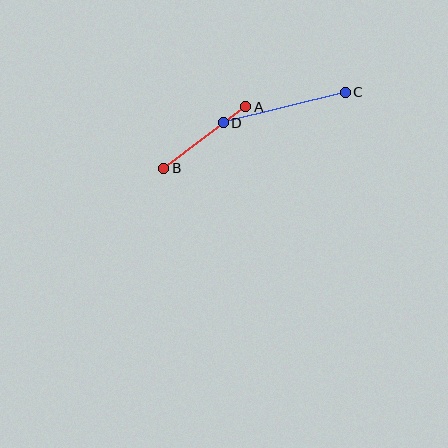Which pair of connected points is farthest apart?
Points C and D are farthest apart.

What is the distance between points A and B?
The distance is approximately 102 pixels.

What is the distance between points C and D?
The distance is approximately 126 pixels.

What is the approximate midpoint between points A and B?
The midpoint is at approximately (205, 138) pixels.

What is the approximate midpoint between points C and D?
The midpoint is at approximately (284, 107) pixels.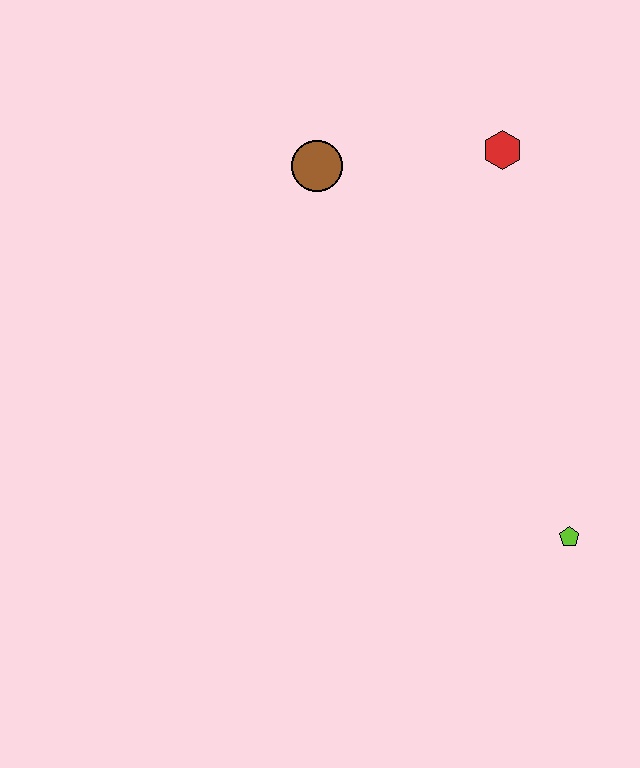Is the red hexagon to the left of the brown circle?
No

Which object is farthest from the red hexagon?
The lime pentagon is farthest from the red hexagon.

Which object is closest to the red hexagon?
The brown circle is closest to the red hexagon.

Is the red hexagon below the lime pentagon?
No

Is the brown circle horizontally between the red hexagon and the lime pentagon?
No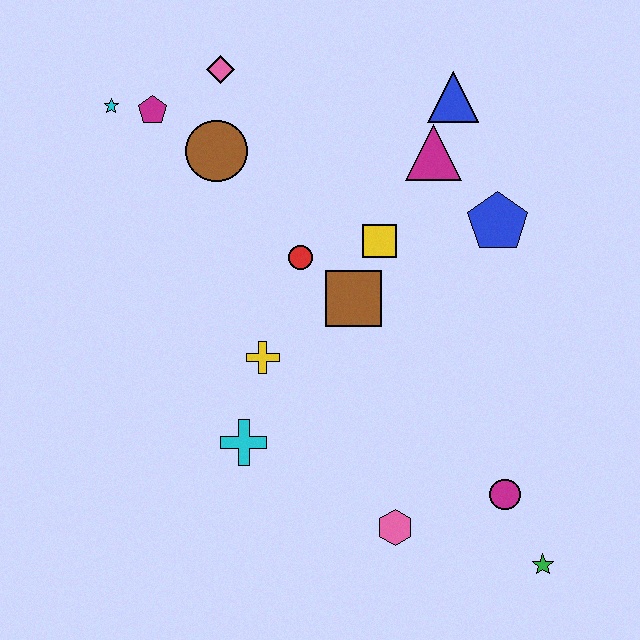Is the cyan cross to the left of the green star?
Yes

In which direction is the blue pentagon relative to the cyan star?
The blue pentagon is to the right of the cyan star.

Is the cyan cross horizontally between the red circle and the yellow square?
No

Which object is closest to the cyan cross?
The yellow cross is closest to the cyan cross.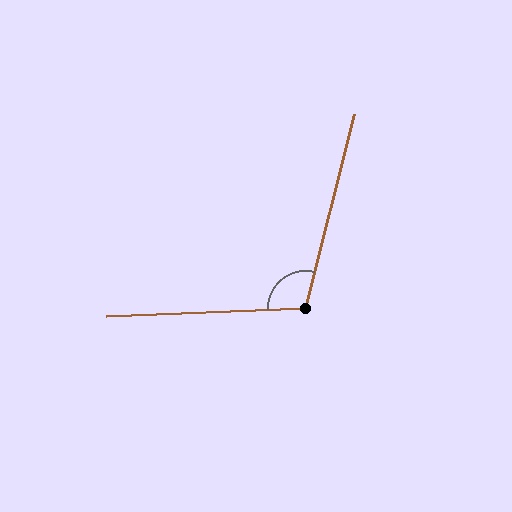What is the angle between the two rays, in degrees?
Approximately 107 degrees.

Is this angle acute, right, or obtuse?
It is obtuse.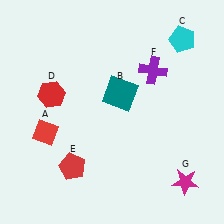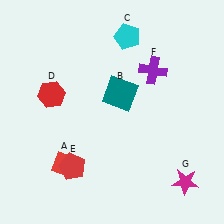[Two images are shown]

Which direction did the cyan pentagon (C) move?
The cyan pentagon (C) moved left.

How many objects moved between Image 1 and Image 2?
2 objects moved between the two images.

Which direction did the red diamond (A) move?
The red diamond (A) moved down.